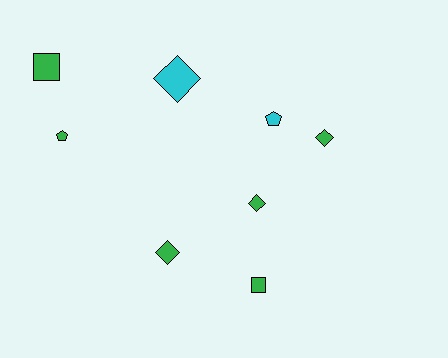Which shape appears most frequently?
Diamond, with 4 objects.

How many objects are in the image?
There are 8 objects.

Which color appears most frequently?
Green, with 6 objects.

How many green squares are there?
There are 2 green squares.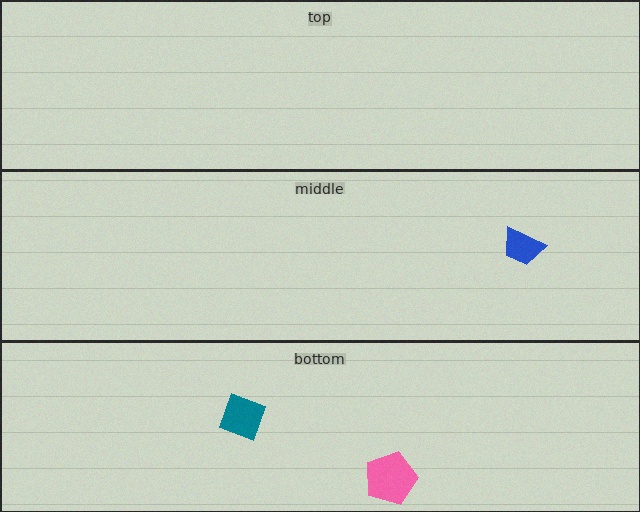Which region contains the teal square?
The bottom region.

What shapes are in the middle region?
The blue trapezoid.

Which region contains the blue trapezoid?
The middle region.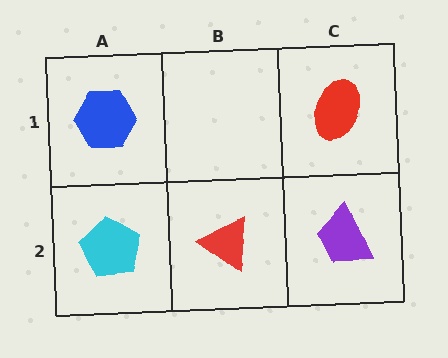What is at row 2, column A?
A cyan pentagon.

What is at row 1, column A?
A blue hexagon.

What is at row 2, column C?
A purple trapezoid.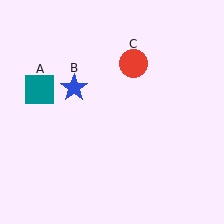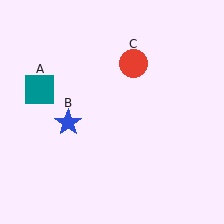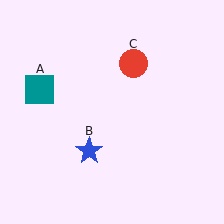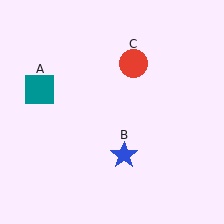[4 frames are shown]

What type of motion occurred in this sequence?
The blue star (object B) rotated counterclockwise around the center of the scene.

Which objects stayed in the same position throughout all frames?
Teal square (object A) and red circle (object C) remained stationary.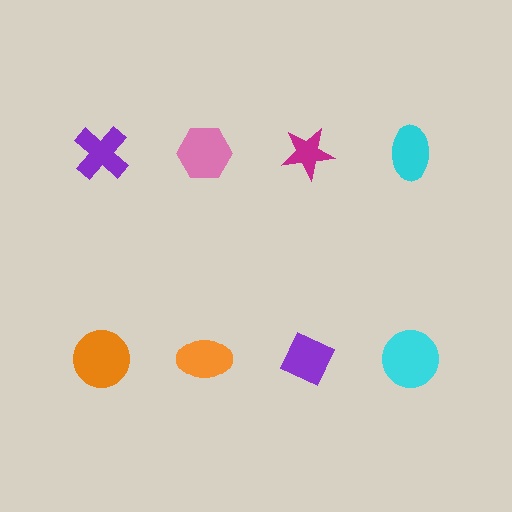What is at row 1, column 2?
A pink hexagon.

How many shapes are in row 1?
4 shapes.